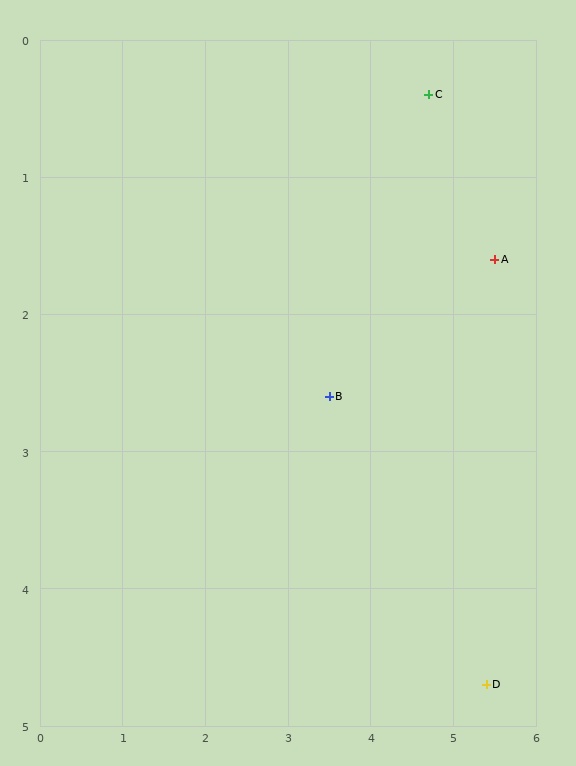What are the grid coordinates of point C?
Point C is at approximately (4.7, 0.4).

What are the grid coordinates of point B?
Point B is at approximately (3.5, 2.6).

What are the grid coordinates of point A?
Point A is at approximately (5.5, 1.6).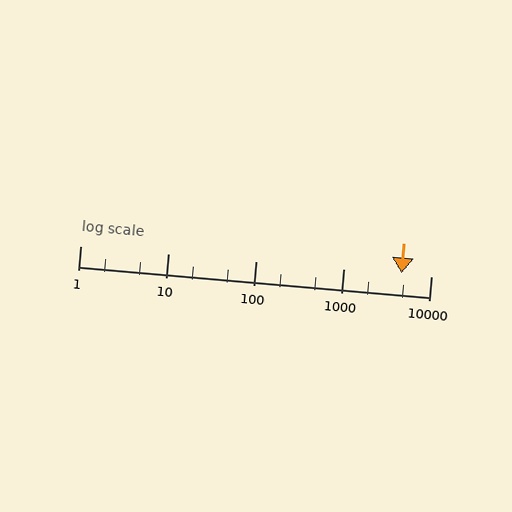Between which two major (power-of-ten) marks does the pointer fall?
The pointer is between 1000 and 10000.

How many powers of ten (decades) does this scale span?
The scale spans 4 decades, from 1 to 10000.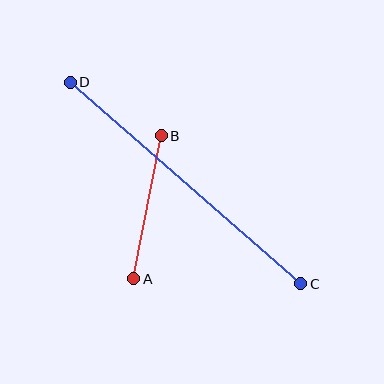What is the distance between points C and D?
The distance is approximately 306 pixels.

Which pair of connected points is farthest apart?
Points C and D are farthest apart.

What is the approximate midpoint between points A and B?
The midpoint is at approximately (148, 207) pixels.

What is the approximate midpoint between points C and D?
The midpoint is at approximately (185, 183) pixels.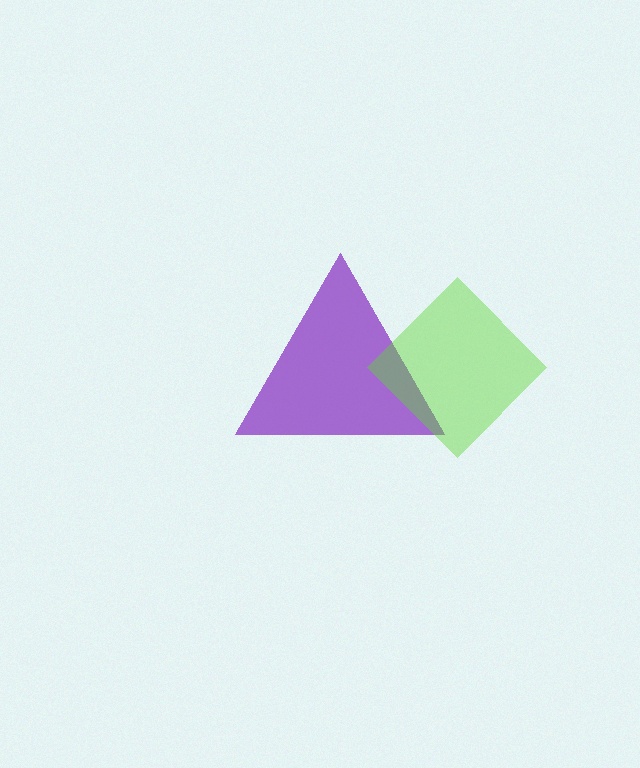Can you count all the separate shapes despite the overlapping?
Yes, there are 2 separate shapes.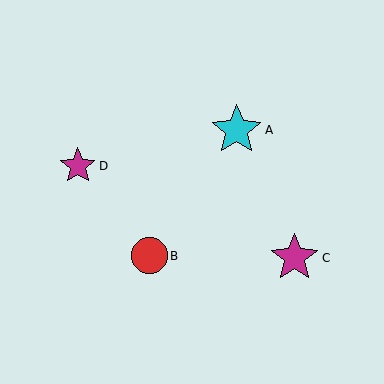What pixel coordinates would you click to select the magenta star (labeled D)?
Click at (78, 166) to select the magenta star D.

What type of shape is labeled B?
Shape B is a red circle.